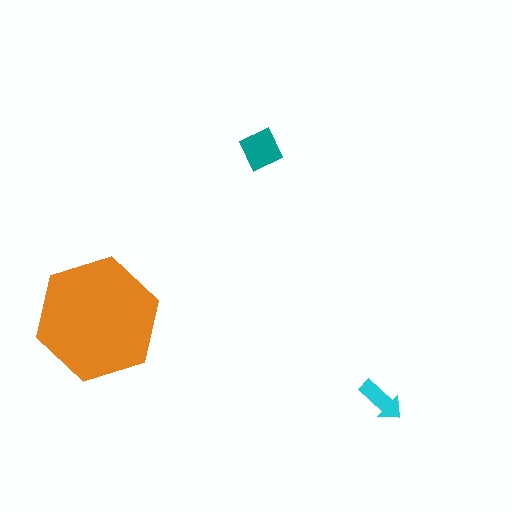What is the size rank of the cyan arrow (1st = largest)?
3rd.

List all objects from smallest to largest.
The cyan arrow, the teal diamond, the orange hexagon.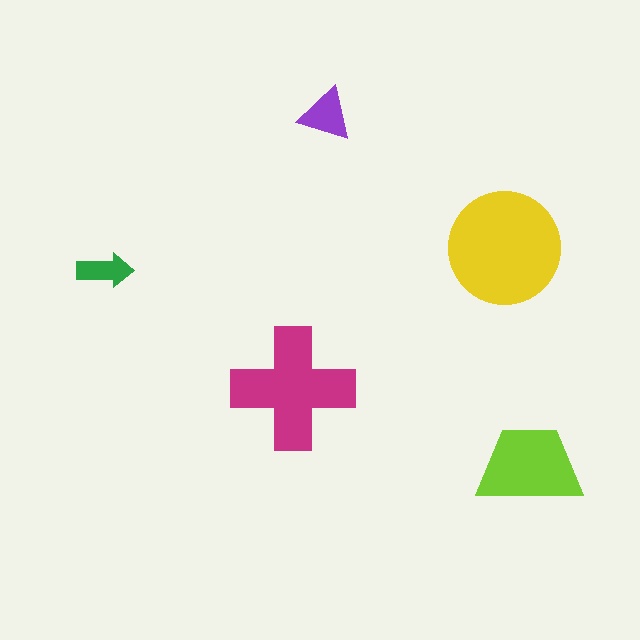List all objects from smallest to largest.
The green arrow, the purple triangle, the lime trapezoid, the magenta cross, the yellow circle.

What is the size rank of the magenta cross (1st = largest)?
2nd.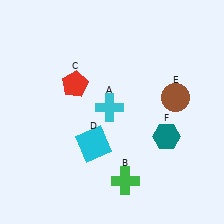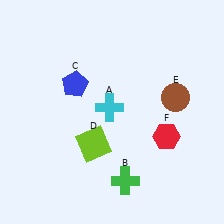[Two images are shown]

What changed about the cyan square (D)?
In Image 1, D is cyan. In Image 2, it changed to lime.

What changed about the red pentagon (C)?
In Image 1, C is red. In Image 2, it changed to blue.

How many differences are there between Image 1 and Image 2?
There are 3 differences between the two images.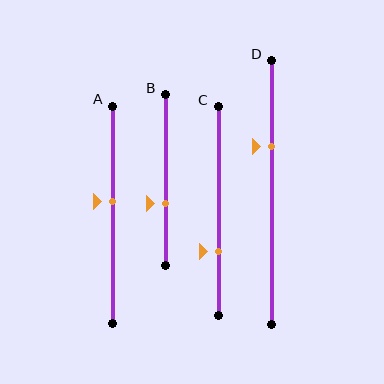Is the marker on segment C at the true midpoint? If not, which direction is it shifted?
No, the marker on segment C is shifted downward by about 19% of the segment length.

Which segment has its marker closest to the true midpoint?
Segment A has its marker closest to the true midpoint.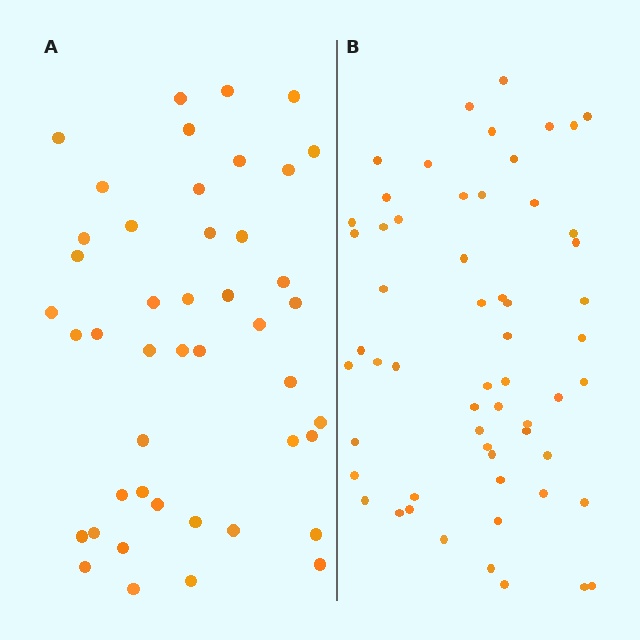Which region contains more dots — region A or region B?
Region B (the right region) has more dots.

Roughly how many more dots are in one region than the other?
Region B has approximately 15 more dots than region A.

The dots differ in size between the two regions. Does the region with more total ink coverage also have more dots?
No. Region A has more total ink coverage because its dots are larger, but region B actually contains more individual dots. Total area can be misleading — the number of items is what matters here.